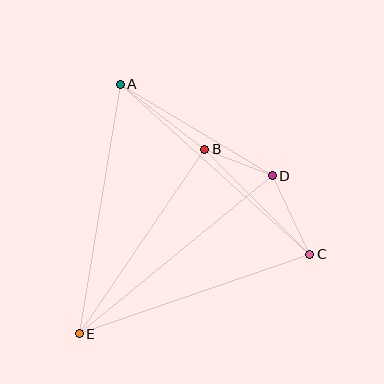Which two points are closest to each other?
Points B and D are closest to each other.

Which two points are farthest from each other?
Points A and C are farthest from each other.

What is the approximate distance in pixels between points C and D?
The distance between C and D is approximately 87 pixels.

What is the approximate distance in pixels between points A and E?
The distance between A and E is approximately 253 pixels.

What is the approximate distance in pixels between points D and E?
The distance between D and E is approximately 249 pixels.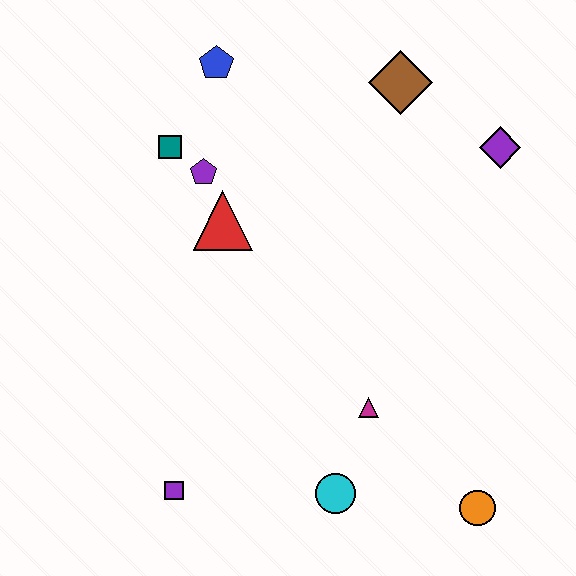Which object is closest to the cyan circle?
The magenta triangle is closest to the cyan circle.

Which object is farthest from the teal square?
The orange circle is farthest from the teal square.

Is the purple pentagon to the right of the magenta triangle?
No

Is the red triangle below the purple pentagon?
Yes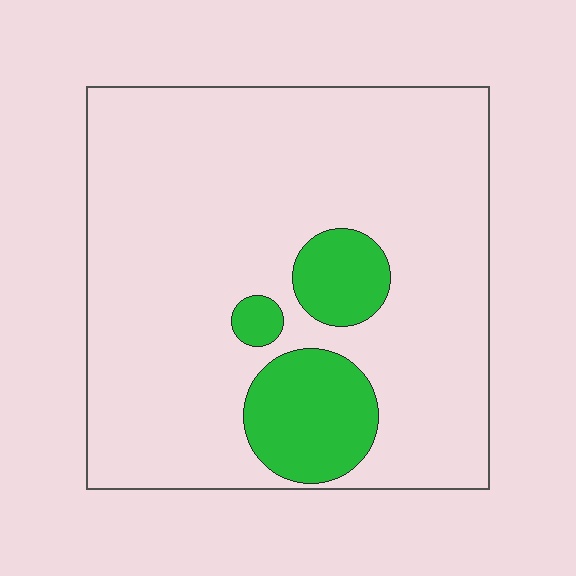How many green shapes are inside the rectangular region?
3.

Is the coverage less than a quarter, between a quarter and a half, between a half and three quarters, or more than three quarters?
Less than a quarter.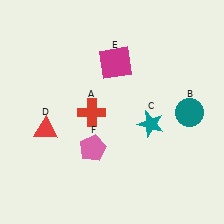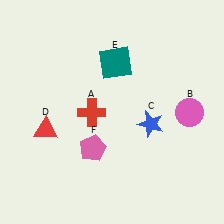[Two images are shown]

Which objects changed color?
B changed from teal to pink. C changed from teal to blue. E changed from magenta to teal.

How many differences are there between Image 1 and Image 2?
There are 3 differences between the two images.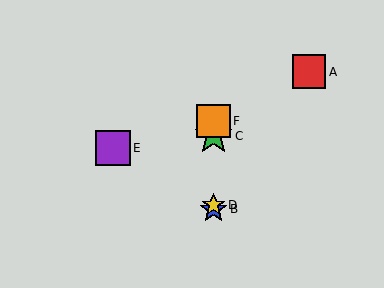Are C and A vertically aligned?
No, C is at x≈213 and A is at x≈309.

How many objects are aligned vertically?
4 objects (B, C, D, F) are aligned vertically.